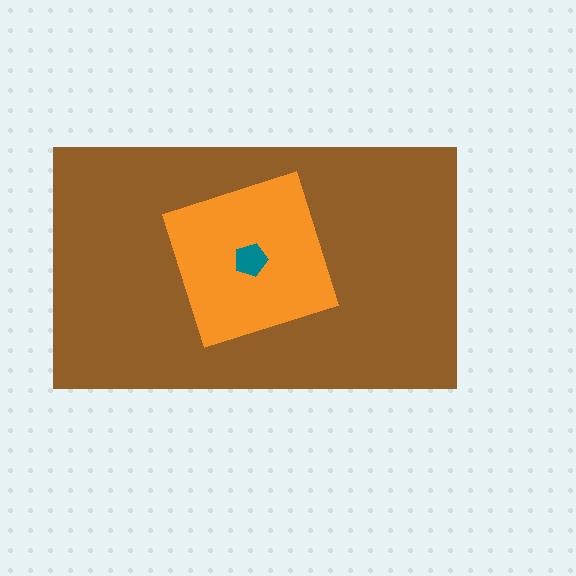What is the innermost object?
The teal pentagon.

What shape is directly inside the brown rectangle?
The orange square.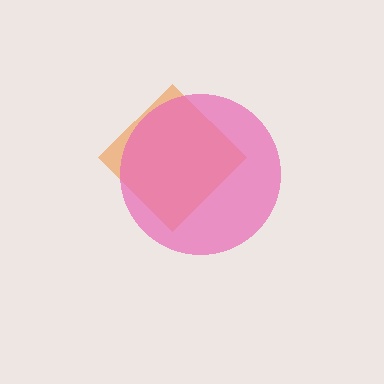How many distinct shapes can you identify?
There are 2 distinct shapes: an orange diamond, a pink circle.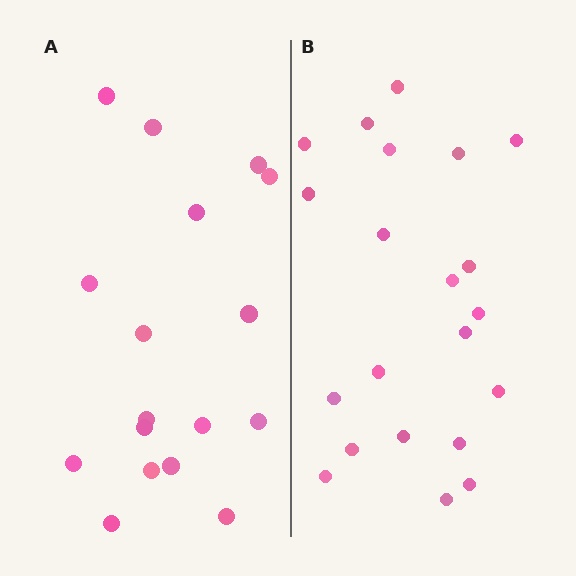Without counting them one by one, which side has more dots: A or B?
Region B (the right region) has more dots.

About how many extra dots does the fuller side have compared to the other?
Region B has about 4 more dots than region A.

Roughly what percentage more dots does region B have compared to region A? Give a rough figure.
About 25% more.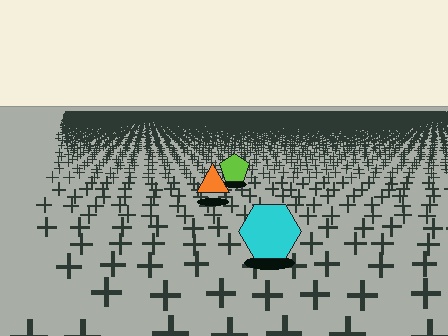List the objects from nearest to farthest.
From nearest to farthest: the cyan hexagon, the orange triangle, the lime pentagon.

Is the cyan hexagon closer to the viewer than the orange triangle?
Yes. The cyan hexagon is closer — you can tell from the texture gradient: the ground texture is coarser near it.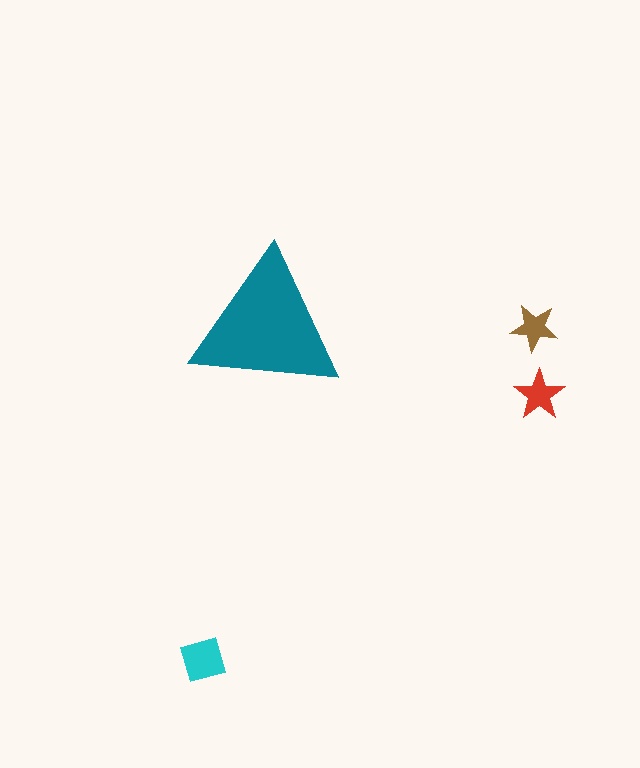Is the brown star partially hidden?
No, the brown star is fully visible.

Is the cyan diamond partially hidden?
No, the cyan diamond is fully visible.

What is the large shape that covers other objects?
A teal triangle.